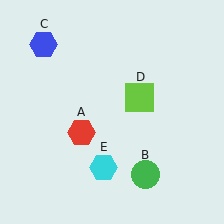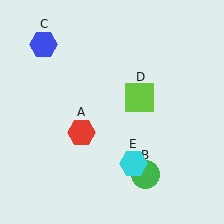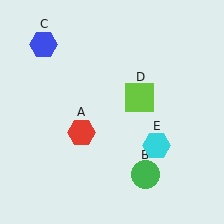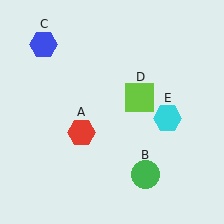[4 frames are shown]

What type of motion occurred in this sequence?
The cyan hexagon (object E) rotated counterclockwise around the center of the scene.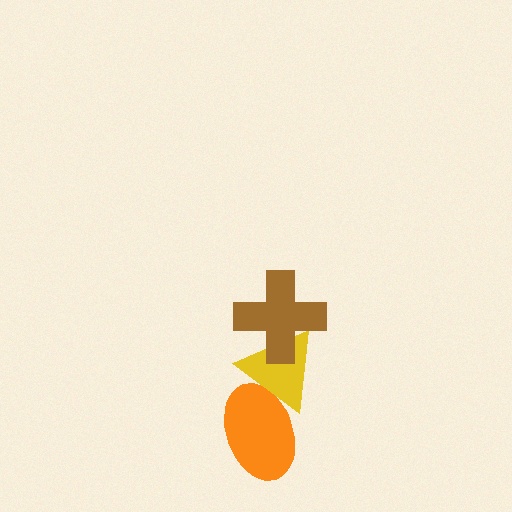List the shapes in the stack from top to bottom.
From top to bottom: the brown cross, the yellow triangle, the orange ellipse.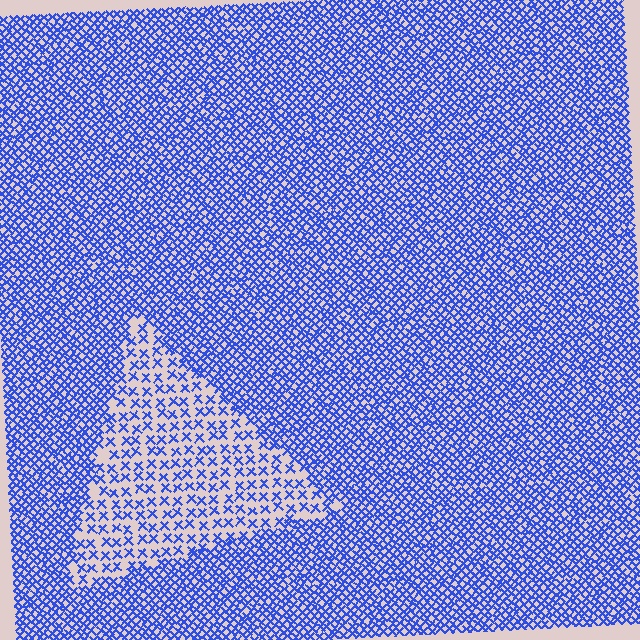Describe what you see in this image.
The image contains small blue elements arranged at two different densities. A triangle-shaped region is visible where the elements are less densely packed than the surrounding area.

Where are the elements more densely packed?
The elements are more densely packed outside the triangle boundary.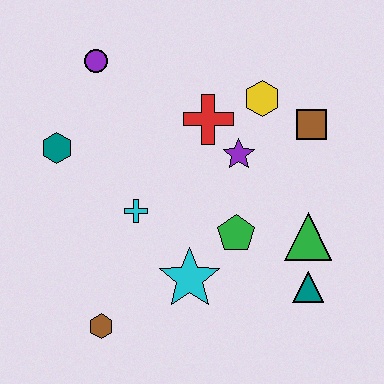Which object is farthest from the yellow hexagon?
The brown hexagon is farthest from the yellow hexagon.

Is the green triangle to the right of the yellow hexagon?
Yes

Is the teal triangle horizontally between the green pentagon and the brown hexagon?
No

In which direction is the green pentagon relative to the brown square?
The green pentagon is below the brown square.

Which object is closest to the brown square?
The yellow hexagon is closest to the brown square.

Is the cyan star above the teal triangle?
Yes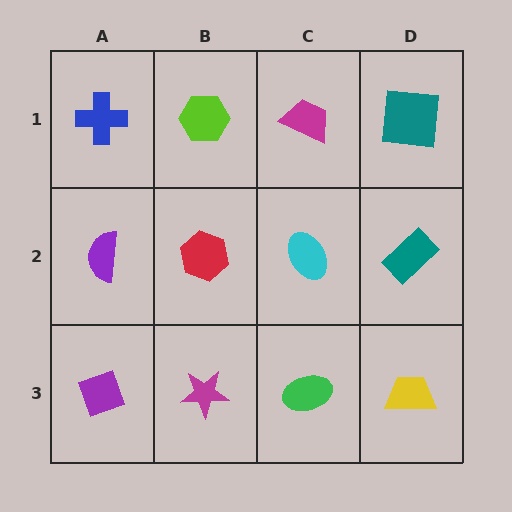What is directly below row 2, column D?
A yellow trapezoid.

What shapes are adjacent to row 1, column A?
A purple semicircle (row 2, column A), a lime hexagon (row 1, column B).